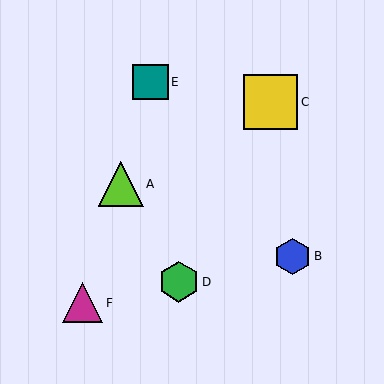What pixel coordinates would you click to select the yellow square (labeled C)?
Click at (271, 102) to select the yellow square C.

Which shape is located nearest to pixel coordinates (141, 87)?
The teal square (labeled E) at (151, 82) is nearest to that location.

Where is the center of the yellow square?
The center of the yellow square is at (271, 102).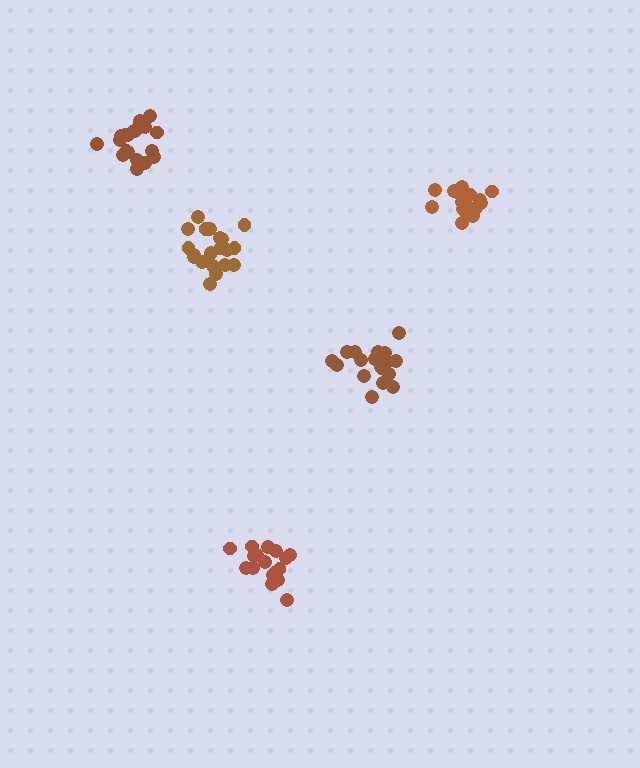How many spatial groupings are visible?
There are 5 spatial groupings.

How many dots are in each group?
Group 1: 21 dots, Group 2: 19 dots, Group 3: 18 dots, Group 4: 18 dots, Group 5: 20 dots (96 total).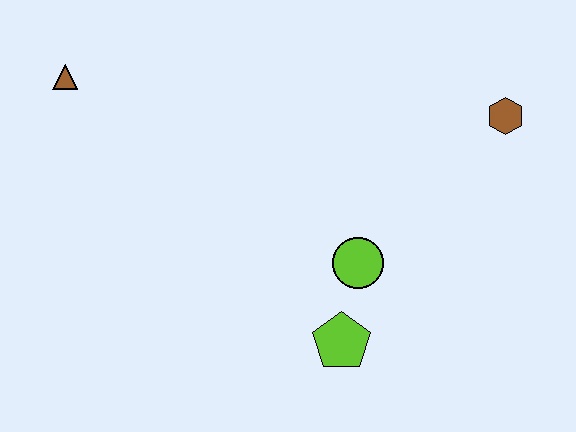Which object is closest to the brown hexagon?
The lime circle is closest to the brown hexagon.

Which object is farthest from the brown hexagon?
The brown triangle is farthest from the brown hexagon.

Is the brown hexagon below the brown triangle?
Yes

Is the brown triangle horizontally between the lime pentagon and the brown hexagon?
No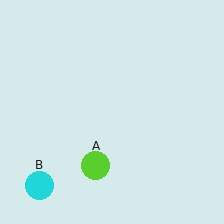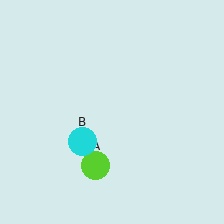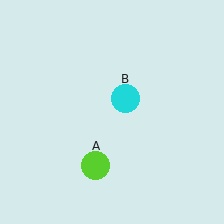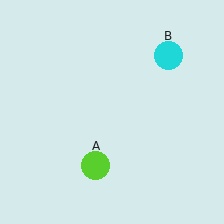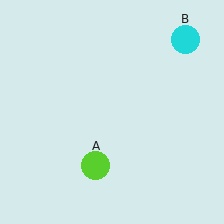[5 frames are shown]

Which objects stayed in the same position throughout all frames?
Lime circle (object A) remained stationary.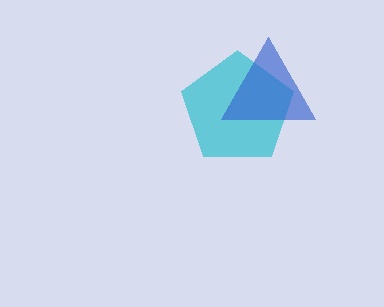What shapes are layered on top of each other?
The layered shapes are: a cyan pentagon, a blue triangle.